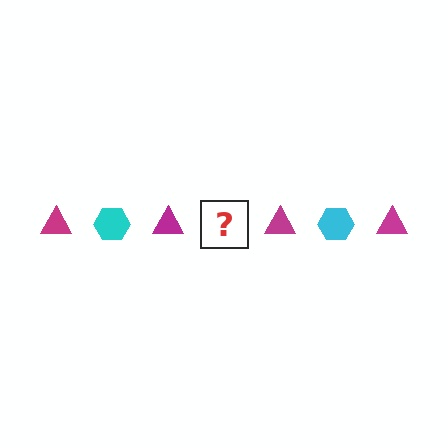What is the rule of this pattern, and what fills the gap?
The rule is that the pattern alternates between magenta triangle and cyan hexagon. The gap should be filled with a cyan hexagon.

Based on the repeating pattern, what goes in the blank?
The blank should be a cyan hexagon.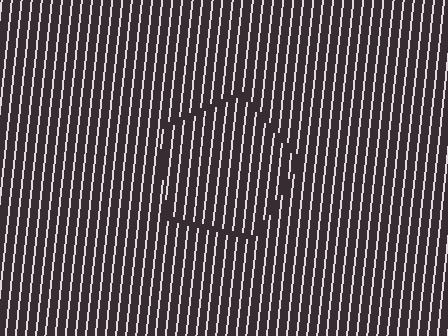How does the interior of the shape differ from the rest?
The interior of the shape contains the same grating, shifted by half a period — the contour is defined by the phase discontinuity where line-ends from the inner and outer gratings abut.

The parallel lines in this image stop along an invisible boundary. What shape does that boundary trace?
An illusory pentagon. The interior of the shape contains the same grating, shifted by half a period — the contour is defined by the phase discontinuity where line-ends from the inner and outer gratings abut.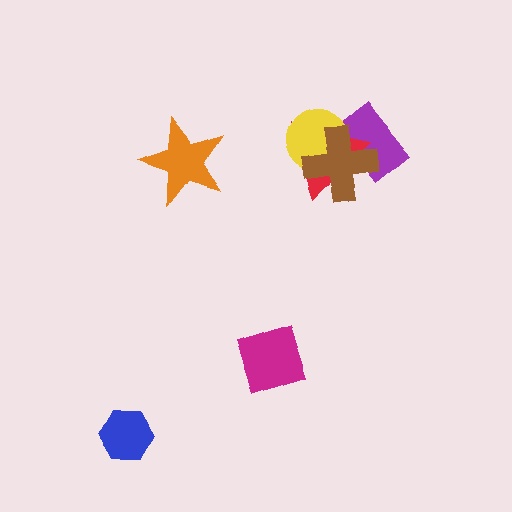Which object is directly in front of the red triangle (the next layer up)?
The yellow circle is directly in front of the red triangle.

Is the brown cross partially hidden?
No, no other shape covers it.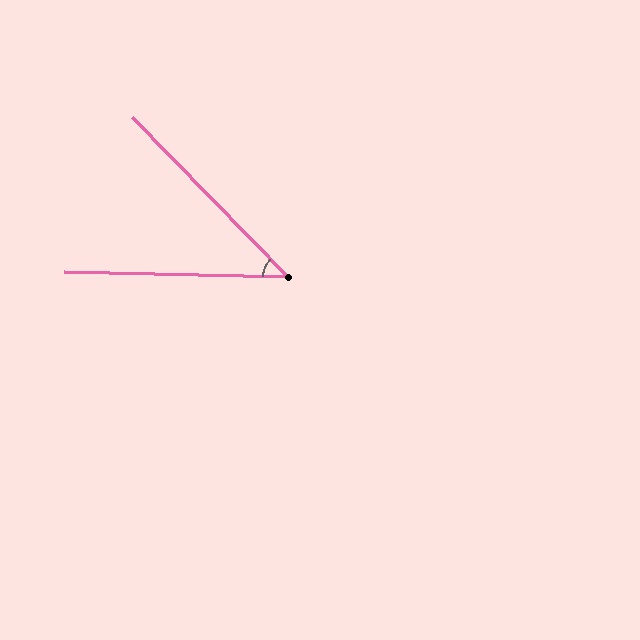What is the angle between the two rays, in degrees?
Approximately 45 degrees.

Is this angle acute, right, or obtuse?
It is acute.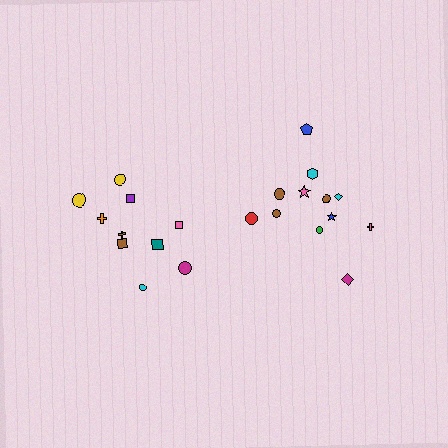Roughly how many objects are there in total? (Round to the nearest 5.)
Roughly 20 objects in total.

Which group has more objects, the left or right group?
The right group.